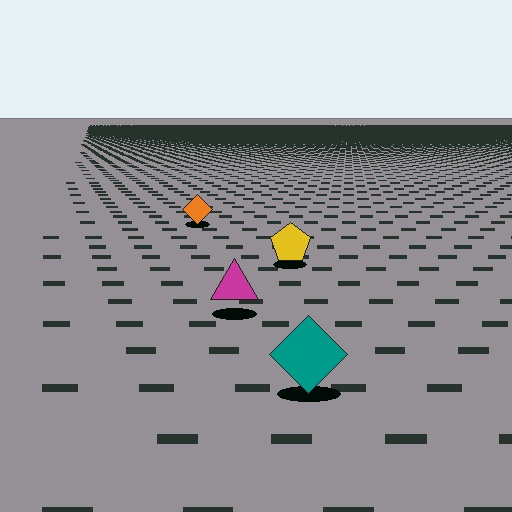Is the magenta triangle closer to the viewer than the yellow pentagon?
Yes. The magenta triangle is closer — you can tell from the texture gradient: the ground texture is coarser near it.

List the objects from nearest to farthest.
From nearest to farthest: the teal diamond, the magenta triangle, the yellow pentagon, the orange diamond.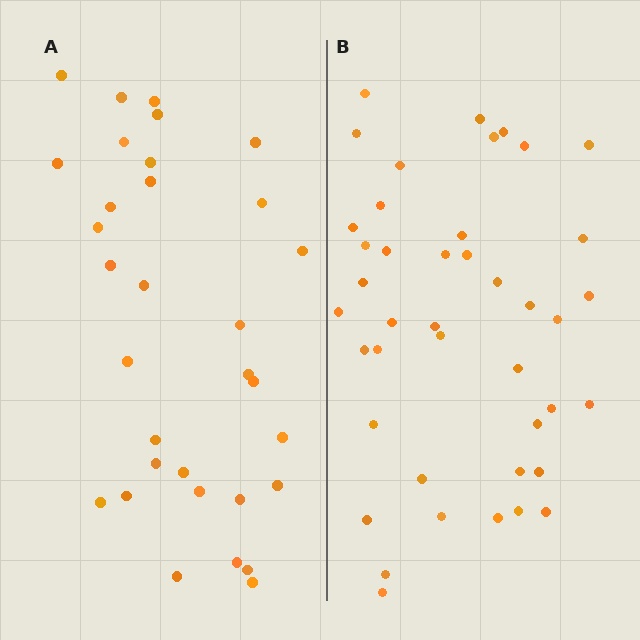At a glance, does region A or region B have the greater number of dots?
Region B (the right region) has more dots.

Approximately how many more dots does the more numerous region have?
Region B has roughly 10 or so more dots than region A.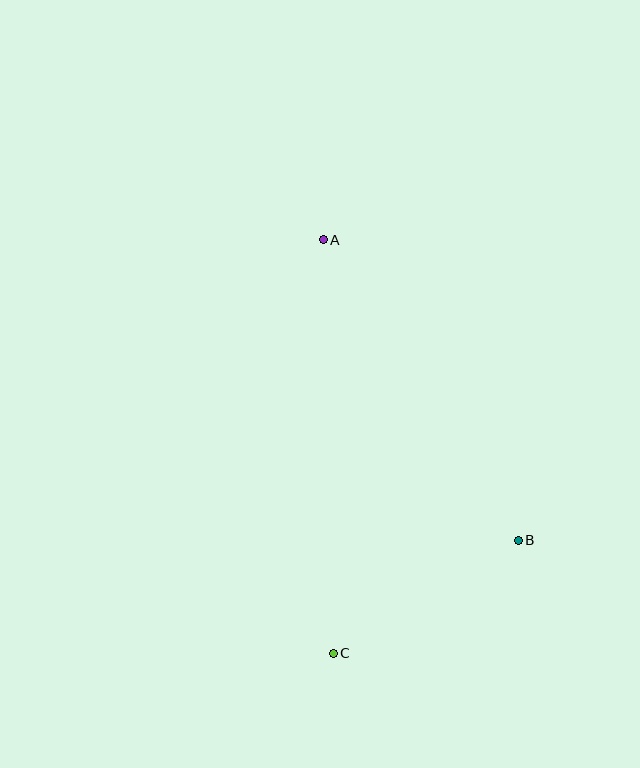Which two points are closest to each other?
Points B and C are closest to each other.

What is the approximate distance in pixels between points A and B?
The distance between A and B is approximately 358 pixels.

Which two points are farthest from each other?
Points A and C are farthest from each other.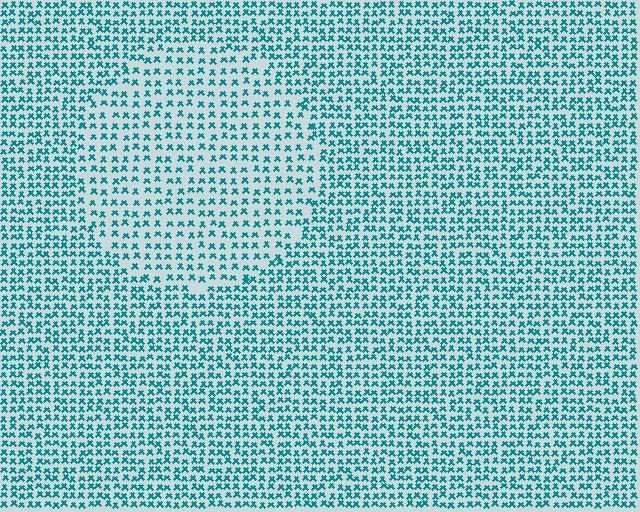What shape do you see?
I see a circle.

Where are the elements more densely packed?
The elements are more densely packed outside the circle boundary.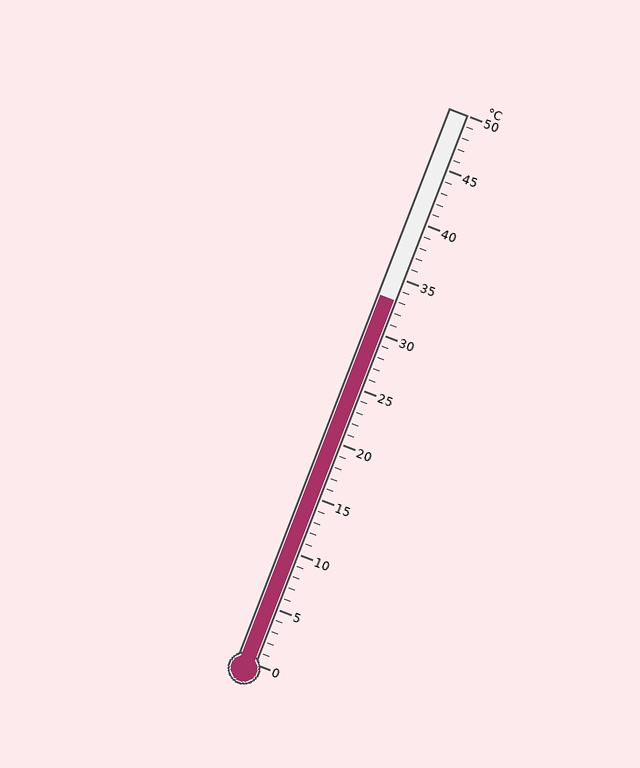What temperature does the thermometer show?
The thermometer shows approximately 33°C.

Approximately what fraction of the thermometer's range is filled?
The thermometer is filled to approximately 65% of its range.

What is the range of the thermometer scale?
The thermometer scale ranges from 0°C to 50°C.